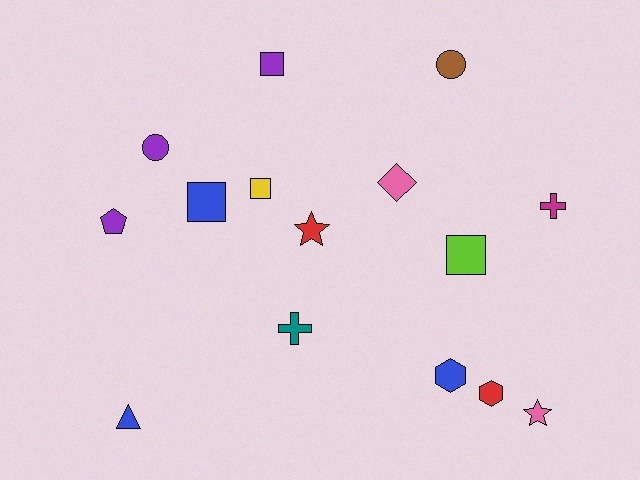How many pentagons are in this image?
There is 1 pentagon.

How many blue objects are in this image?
There are 3 blue objects.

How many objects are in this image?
There are 15 objects.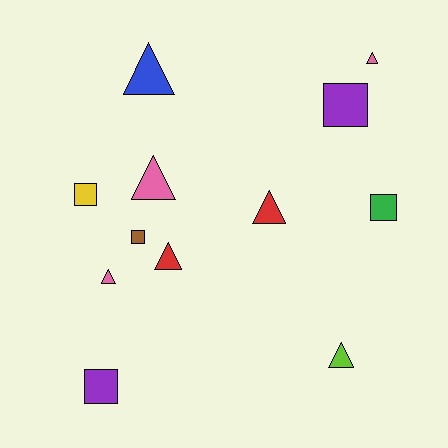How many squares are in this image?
There are 5 squares.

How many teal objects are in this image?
There are no teal objects.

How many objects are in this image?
There are 12 objects.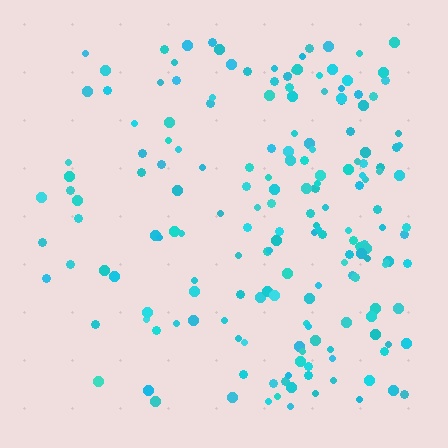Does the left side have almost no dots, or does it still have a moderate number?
Still a moderate number, just noticeably fewer than the right.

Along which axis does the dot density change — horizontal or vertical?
Horizontal.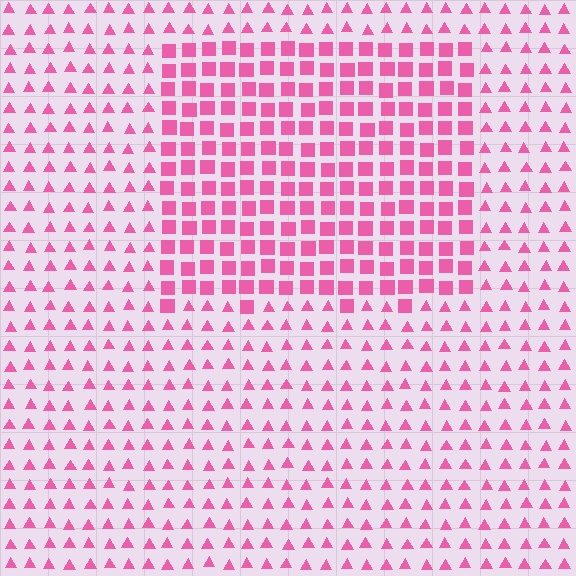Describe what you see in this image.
The image is filled with small pink elements arranged in a uniform grid. A rectangle-shaped region contains squares, while the surrounding area contains triangles. The boundary is defined purely by the change in element shape.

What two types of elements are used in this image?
The image uses squares inside the rectangle region and triangles outside it.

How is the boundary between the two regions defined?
The boundary is defined by a change in element shape: squares inside vs. triangles outside. All elements share the same color and spacing.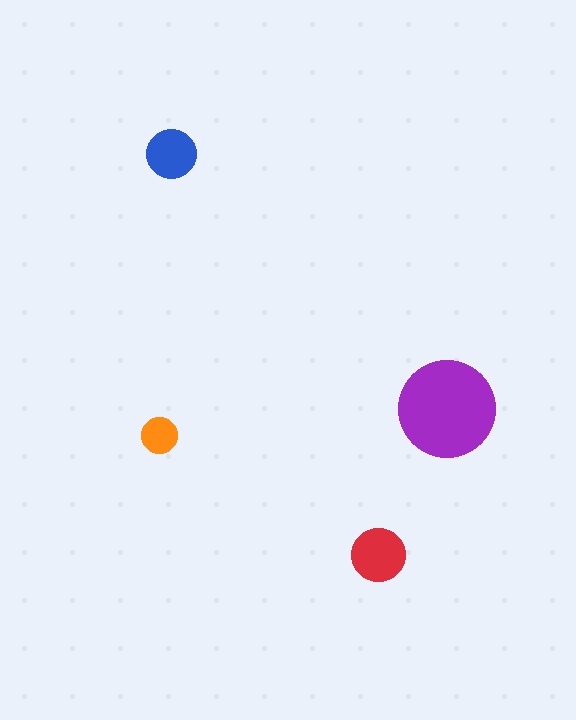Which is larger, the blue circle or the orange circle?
The blue one.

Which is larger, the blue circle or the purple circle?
The purple one.